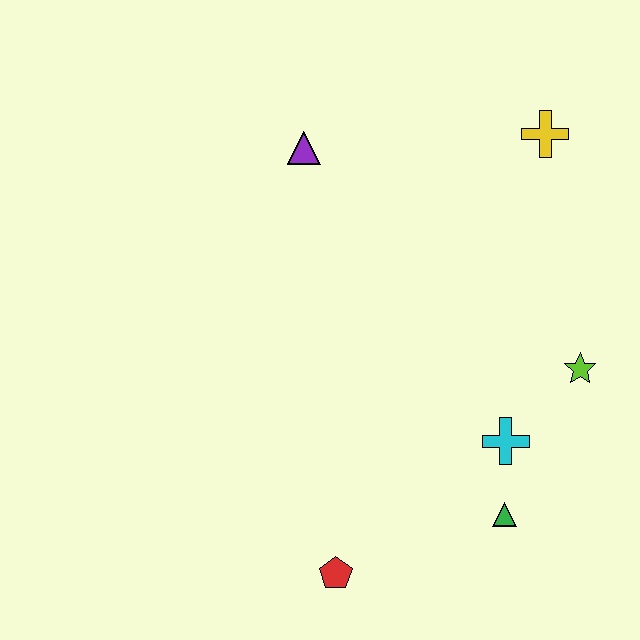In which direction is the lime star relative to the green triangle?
The lime star is above the green triangle.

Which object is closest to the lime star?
The cyan cross is closest to the lime star.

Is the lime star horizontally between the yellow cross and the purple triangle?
No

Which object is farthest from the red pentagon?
The yellow cross is farthest from the red pentagon.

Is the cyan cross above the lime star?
No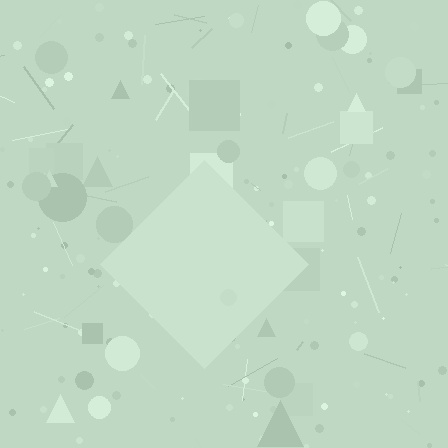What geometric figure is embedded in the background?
A diamond is embedded in the background.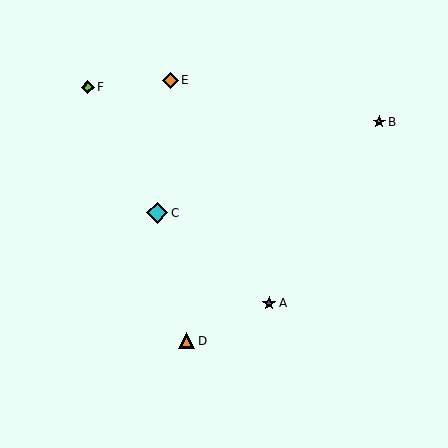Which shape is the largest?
The cyan diamond (labeled C) is the largest.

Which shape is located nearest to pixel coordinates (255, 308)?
The purple star (labeled A) at (269, 303) is nearest to that location.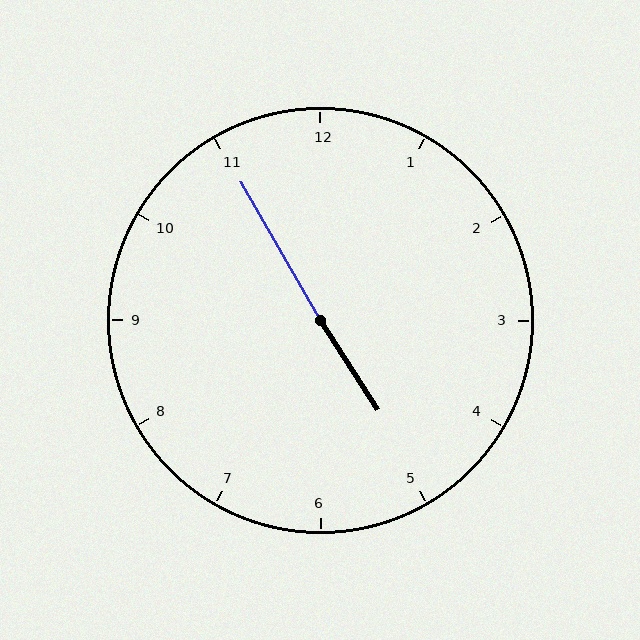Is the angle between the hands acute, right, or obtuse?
It is obtuse.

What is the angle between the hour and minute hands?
Approximately 178 degrees.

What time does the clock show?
4:55.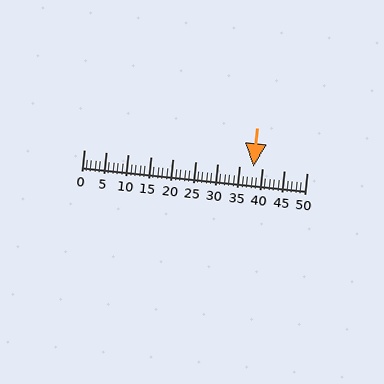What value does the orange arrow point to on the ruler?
The orange arrow points to approximately 38.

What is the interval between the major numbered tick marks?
The major tick marks are spaced 5 units apart.